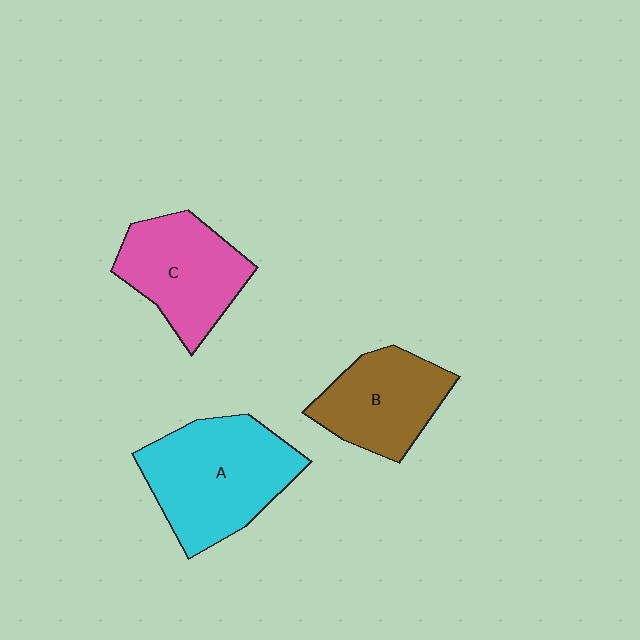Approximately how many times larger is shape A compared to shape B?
Approximately 1.4 times.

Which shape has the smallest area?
Shape B (brown).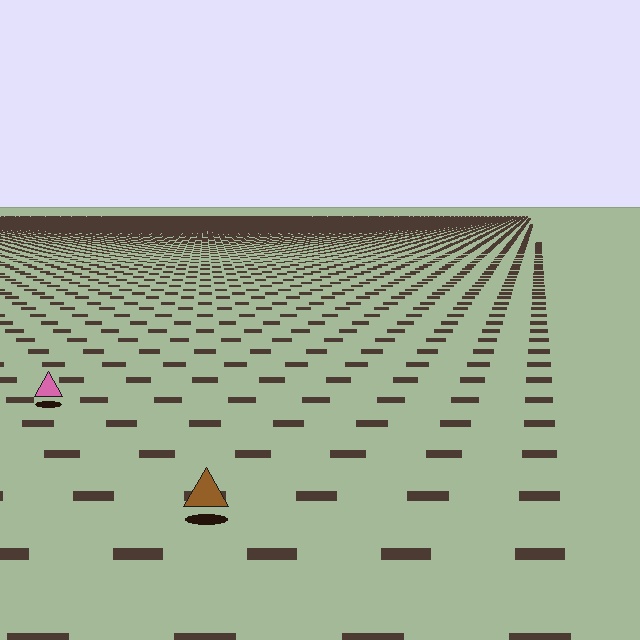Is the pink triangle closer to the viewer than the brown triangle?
No. The brown triangle is closer — you can tell from the texture gradient: the ground texture is coarser near it.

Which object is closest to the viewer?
The brown triangle is closest. The texture marks near it are larger and more spread out.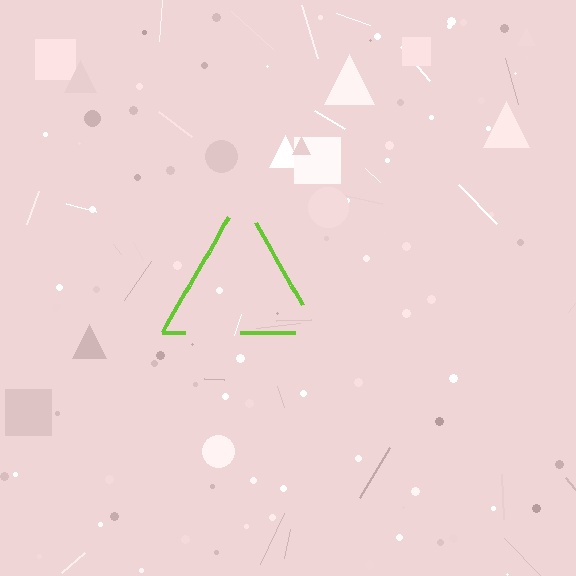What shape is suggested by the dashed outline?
The dashed outline suggests a triangle.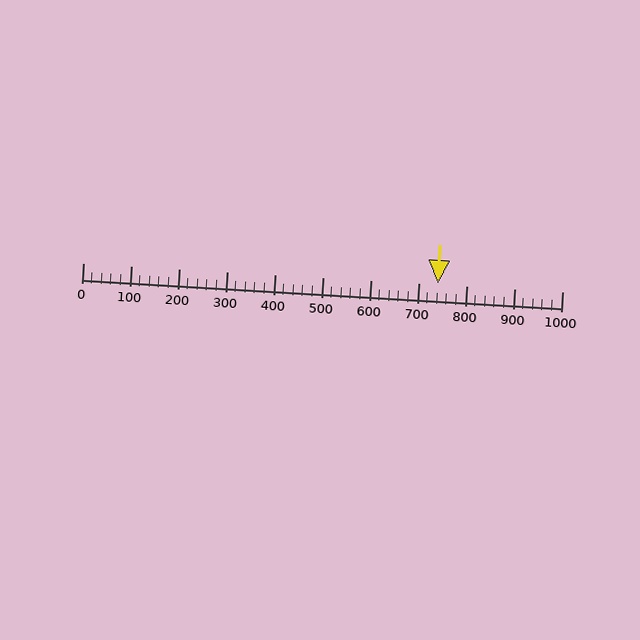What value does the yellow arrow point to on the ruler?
The yellow arrow points to approximately 740.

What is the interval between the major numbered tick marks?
The major tick marks are spaced 100 units apart.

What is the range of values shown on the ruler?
The ruler shows values from 0 to 1000.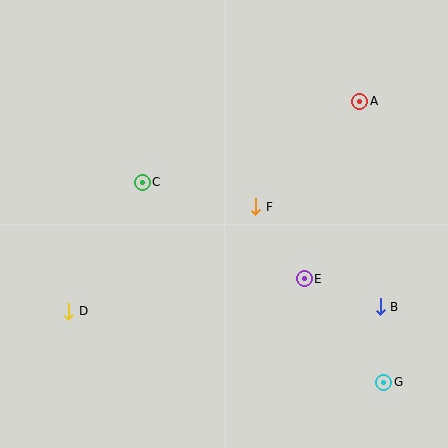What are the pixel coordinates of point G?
Point G is at (384, 382).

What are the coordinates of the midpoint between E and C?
The midpoint between E and C is at (223, 230).